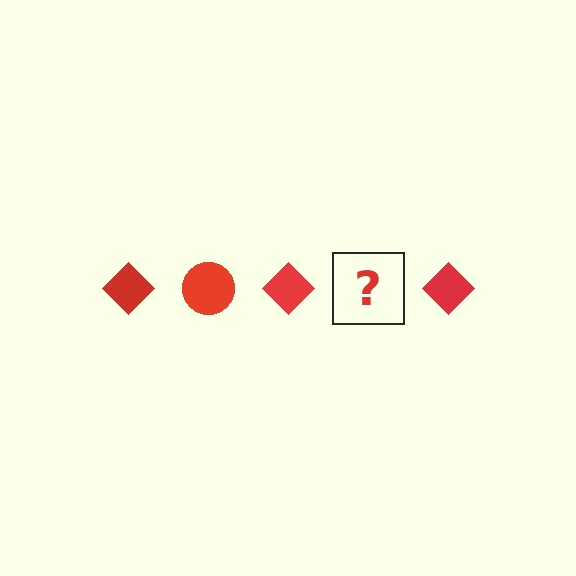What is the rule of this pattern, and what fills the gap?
The rule is that the pattern cycles through diamond, circle shapes in red. The gap should be filled with a red circle.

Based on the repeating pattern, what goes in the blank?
The blank should be a red circle.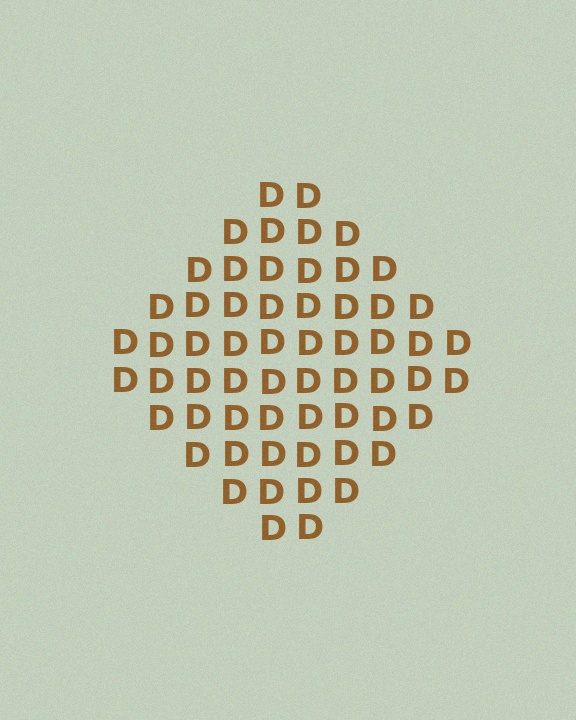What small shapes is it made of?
It is made of small letter D's.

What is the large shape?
The large shape is a diamond.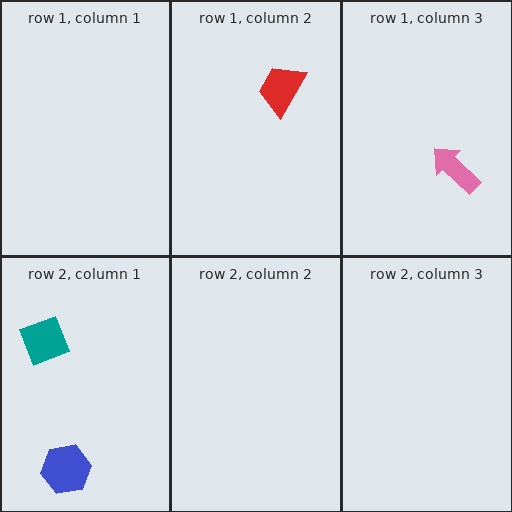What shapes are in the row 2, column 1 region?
The teal diamond, the blue hexagon.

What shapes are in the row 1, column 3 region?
The pink arrow.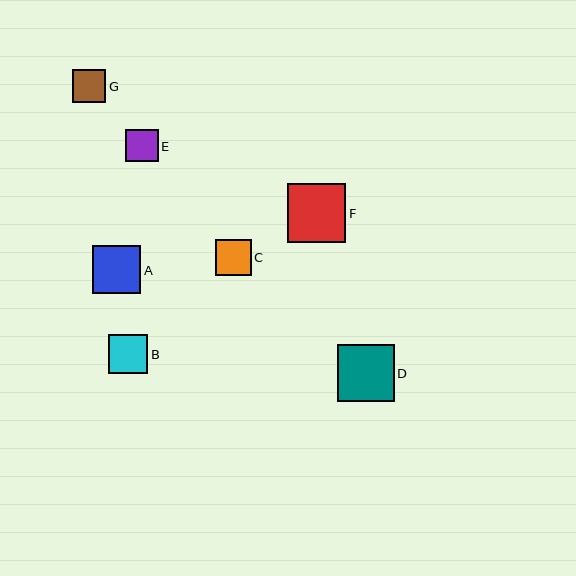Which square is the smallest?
Square E is the smallest with a size of approximately 32 pixels.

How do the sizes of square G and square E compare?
Square G and square E are approximately the same size.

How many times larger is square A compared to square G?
Square A is approximately 1.5 times the size of square G.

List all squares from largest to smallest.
From largest to smallest: F, D, A, B, C, G, E.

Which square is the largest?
Square F is the largest with a size of approximately 59 pixels.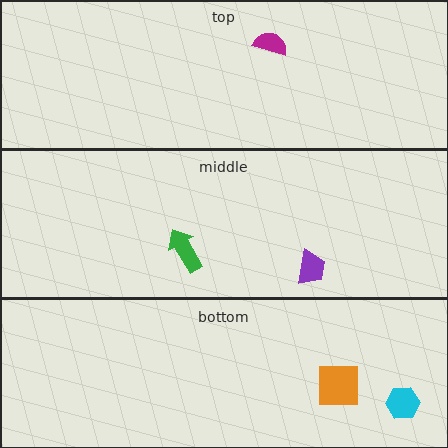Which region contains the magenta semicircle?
The top region.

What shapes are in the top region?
The magenta semicircle.